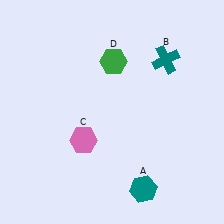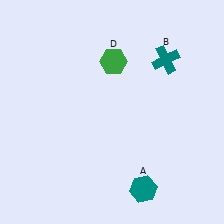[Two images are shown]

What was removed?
The pink hexagon (C) was removed in Image 2.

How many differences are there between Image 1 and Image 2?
There is 1 difference between the two images.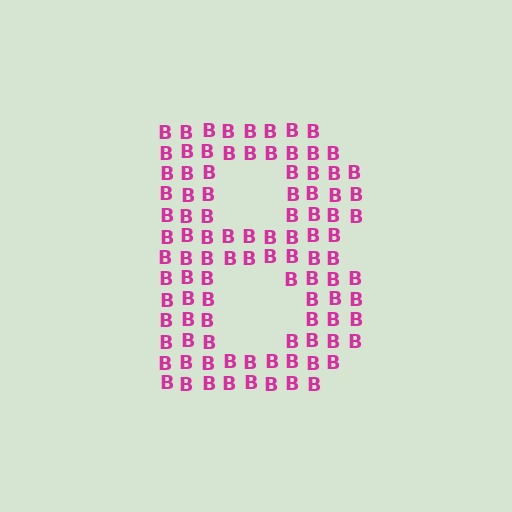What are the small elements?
The small elements are letter B's.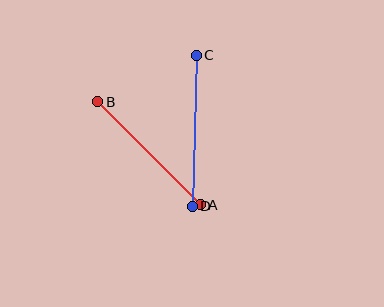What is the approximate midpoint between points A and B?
The midpoint is at approximately (149, 153) pixels.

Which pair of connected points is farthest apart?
Points C and D are farthest apart.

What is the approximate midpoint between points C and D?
The midpoint is at approximately (194, 131) pixels.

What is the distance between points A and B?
The distance is approximately 145 pixels.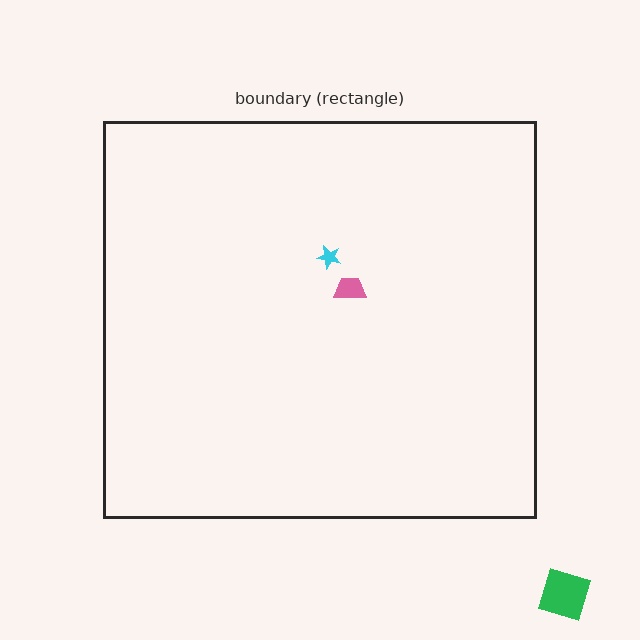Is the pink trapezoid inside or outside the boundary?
Inside.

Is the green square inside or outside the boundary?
Outside.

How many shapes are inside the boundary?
2 inside, 1 outside.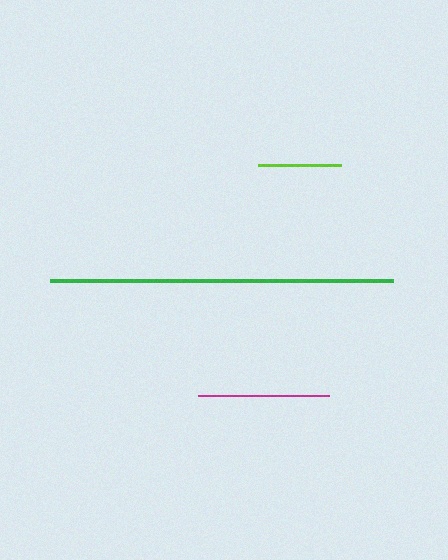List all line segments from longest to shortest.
From longest to shortest: green, magenta, lime.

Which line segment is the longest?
The green line is the longest at approximately 343 pixels.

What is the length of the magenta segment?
The magenta segment is approximately 132 pixels long.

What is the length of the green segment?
The green segment is approximately 343 pixels long.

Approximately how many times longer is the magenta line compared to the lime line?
The magenta line is approximately 1.6 times the length of the lime line.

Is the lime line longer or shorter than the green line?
The green line is longer than the lime line.